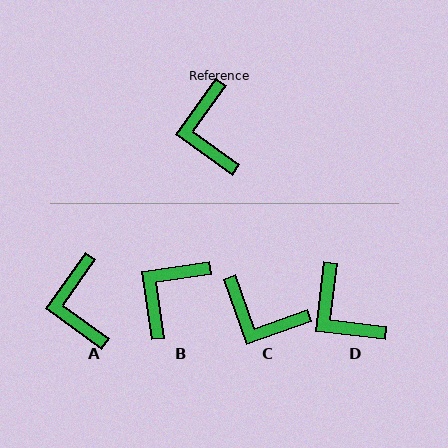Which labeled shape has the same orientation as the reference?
A.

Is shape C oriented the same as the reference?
No, it is off by about 54 degrees.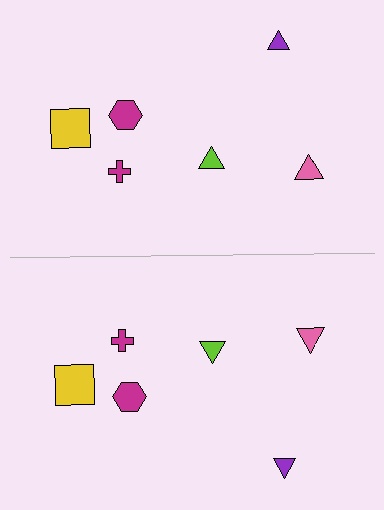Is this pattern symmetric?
Yes, this pattern has bilateral (reflection) symmetry.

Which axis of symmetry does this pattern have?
The pattern has a horizontal axis of symmetry running through the center of the image.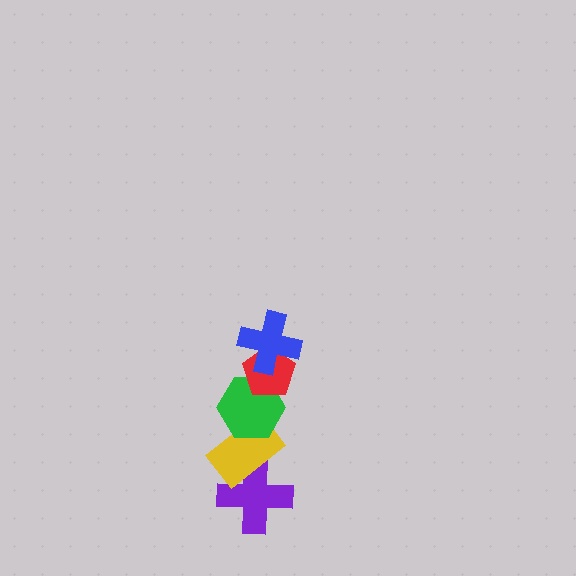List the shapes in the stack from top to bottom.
From top to bottom: the blue cross, the red pentagon, the green hexagon, the yellow rectangle, the purple cross.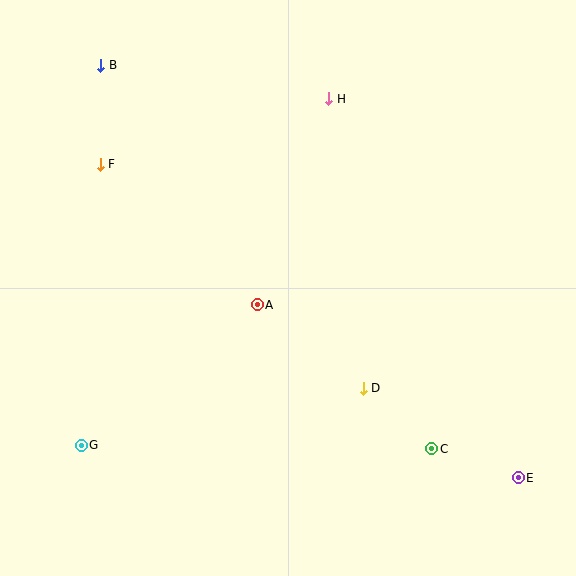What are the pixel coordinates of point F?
Point F is at (100, 164).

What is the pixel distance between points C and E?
The distance between C and E is 91 pixels.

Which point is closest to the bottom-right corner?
Point E is closest to the bottom-right corner.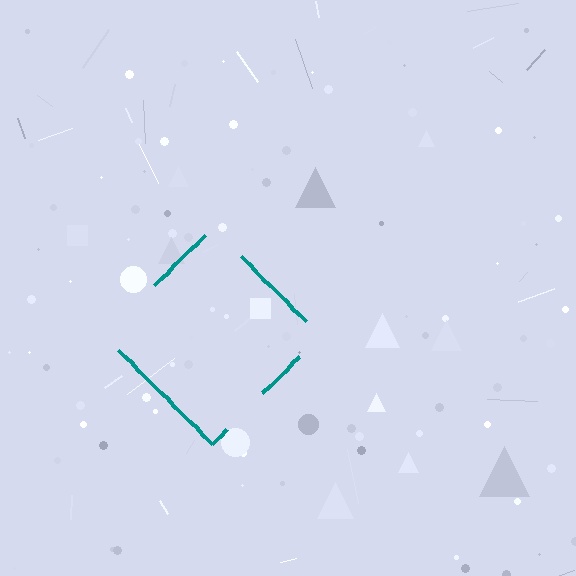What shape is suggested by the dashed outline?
The dashed outline suggests a diamond.